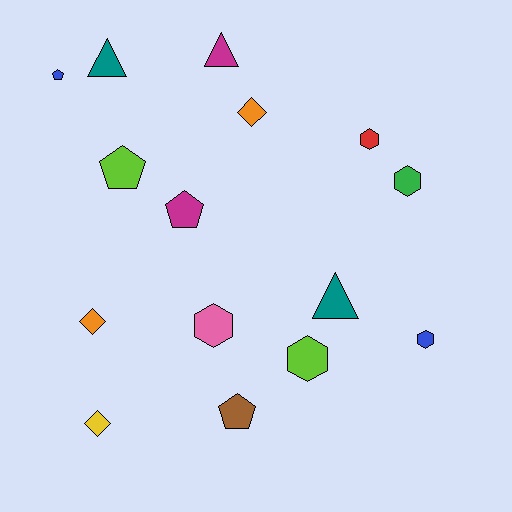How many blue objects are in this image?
There are 2 blue objects.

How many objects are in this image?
There are 15 objects.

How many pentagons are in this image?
There are 4 pentagons.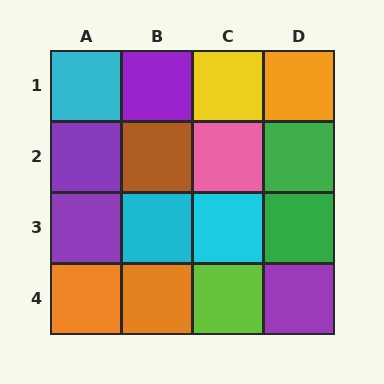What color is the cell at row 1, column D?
Orange.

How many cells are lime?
1 cell is lime.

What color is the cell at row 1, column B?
Purple.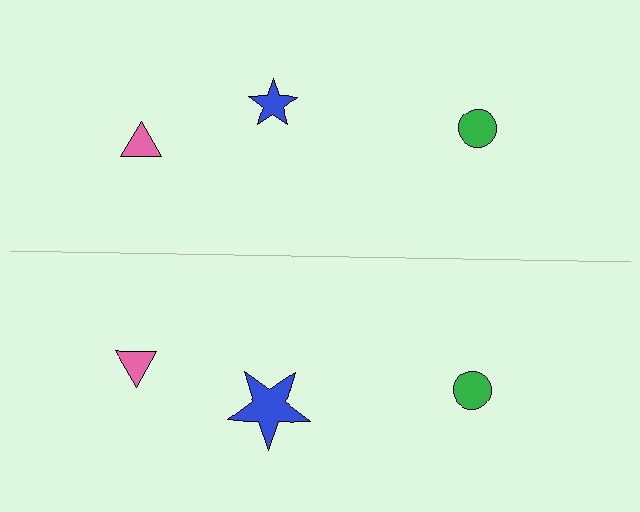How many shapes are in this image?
There are 6 shapes in this image.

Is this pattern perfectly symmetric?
No, the pattern is not perfectly symmetric. The blue star on the bottom side has a different size than its mirror counterpart.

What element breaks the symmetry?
The blue star on the bottom side has a different size than its mirror counterpart.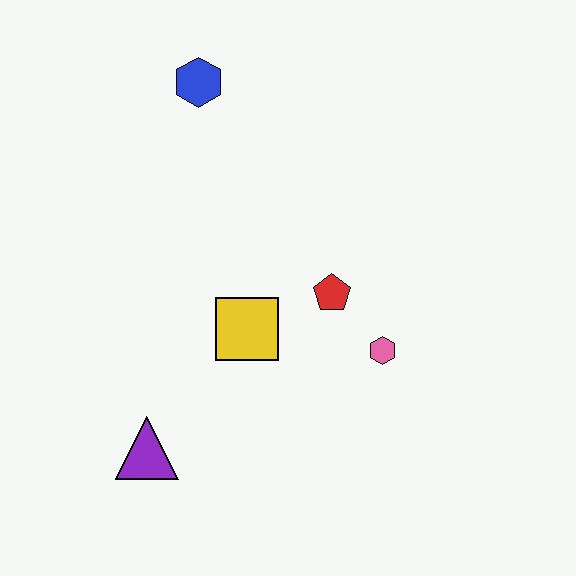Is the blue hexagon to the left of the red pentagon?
Yes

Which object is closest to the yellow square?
The red pentagon is closest to the yellow square.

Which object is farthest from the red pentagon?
The blue hexagon is farthest from the red pentagon.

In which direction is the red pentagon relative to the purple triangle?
The red pentagon is to the right of the purple triangle.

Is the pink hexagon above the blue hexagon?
No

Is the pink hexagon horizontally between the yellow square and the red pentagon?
No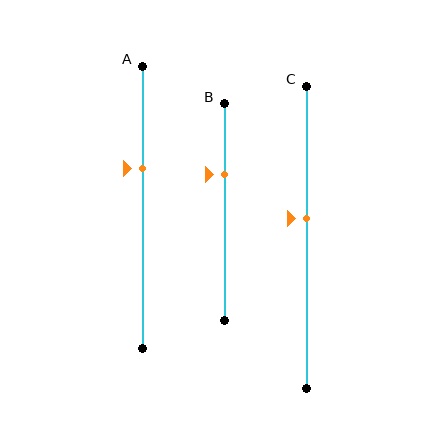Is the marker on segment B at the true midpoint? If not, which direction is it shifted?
No, the marker on segment B is shifted upward by about 17% of the segment length.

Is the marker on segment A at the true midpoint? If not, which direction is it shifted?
No, the marker on segment A is shifted upward by about 14% of the segment length.